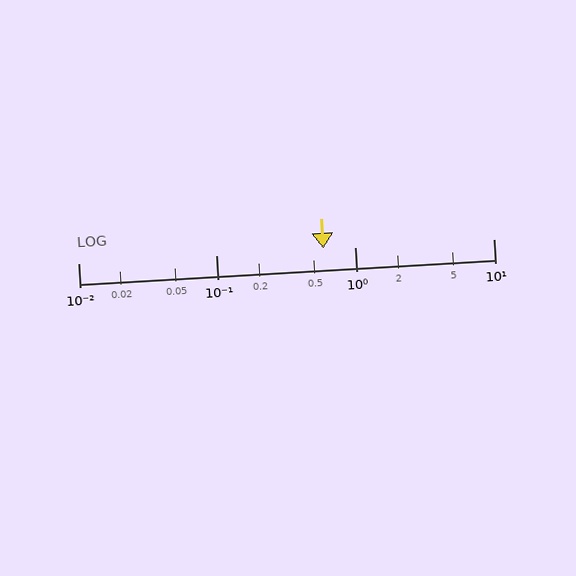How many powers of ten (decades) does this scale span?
The scale spans 3 decades, from 0.01 to 10.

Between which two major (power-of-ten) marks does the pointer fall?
The pointer is between 0.1 and 1.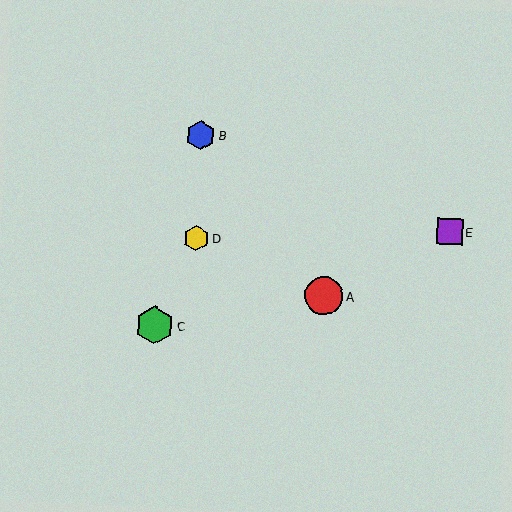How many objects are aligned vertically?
2 objects (B, D) are aligned vertically.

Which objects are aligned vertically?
Objects B, D are aligned vertically.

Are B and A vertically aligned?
No, B is at x≈201 and A is at x≈324.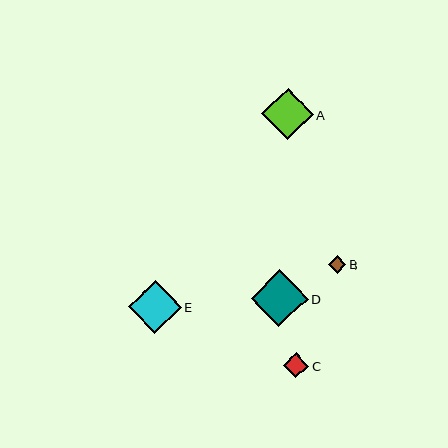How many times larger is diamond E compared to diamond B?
Diamond E is approximately 2.9 times the size of diamond B.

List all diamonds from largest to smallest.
From largest to smallest: D, E, A, C, B.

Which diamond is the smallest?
Diamond B is the smallest with a size of approximately 18 pixels.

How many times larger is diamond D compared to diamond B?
Diamond D is approximately 3.2 times the size of diamond B.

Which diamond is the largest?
Diamond D is the largest with a size of approximately 57 pixels.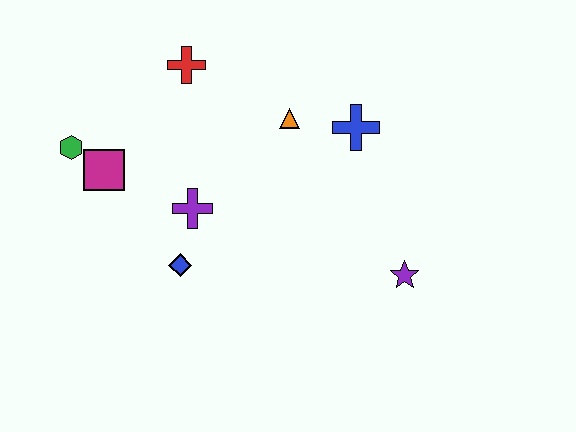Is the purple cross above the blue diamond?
Yes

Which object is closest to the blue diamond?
The purple cross is closest to the blue diamond.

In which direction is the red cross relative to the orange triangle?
The red cross is to the left of the orange triangle.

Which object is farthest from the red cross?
The purple star is farthest from the red cross.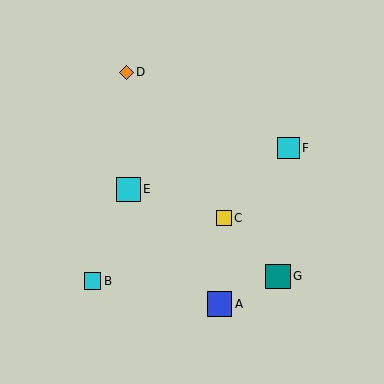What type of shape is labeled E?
Shape E is a cyan square.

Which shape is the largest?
The teal square (labeled G) is the largest.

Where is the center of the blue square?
The center of the blue square is at (219, 304).